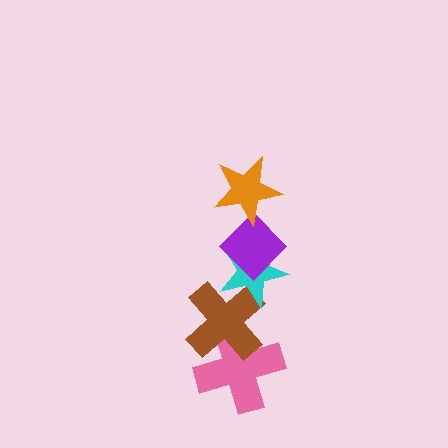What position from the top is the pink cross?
The pink cross is 5th from the top.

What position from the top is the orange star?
The orange star is 1st from the top.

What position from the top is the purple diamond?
The purple diamond is 2nd from the top.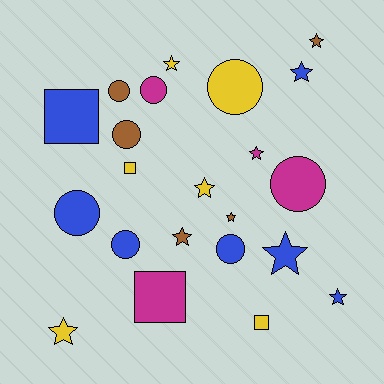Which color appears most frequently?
Blue, with 7 objects.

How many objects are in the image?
There are 22 objects.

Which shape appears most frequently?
Star, with 10 objects.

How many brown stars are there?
There are 3 brown stars.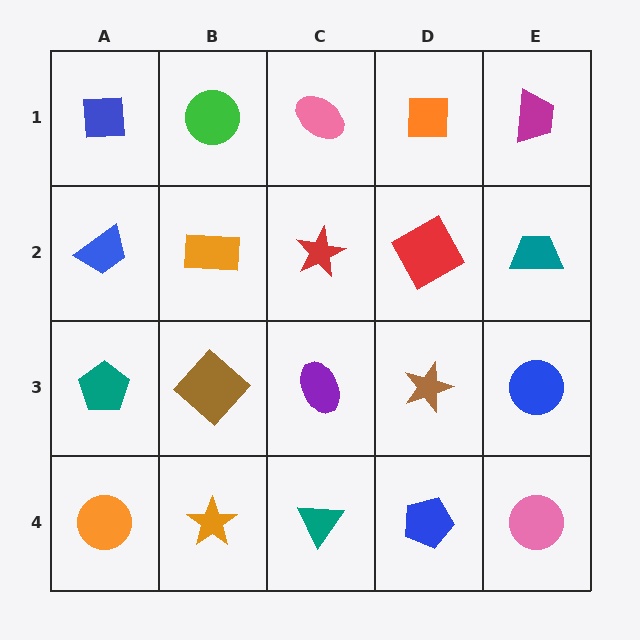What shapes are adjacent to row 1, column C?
A red star (row 2, column C), a green circle (row 1, column B), an orange square (row 1, column D).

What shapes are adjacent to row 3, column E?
A teal trapezoid (row 2, column E), a pink circle (row 4, column E), a brown star (row 3, column D).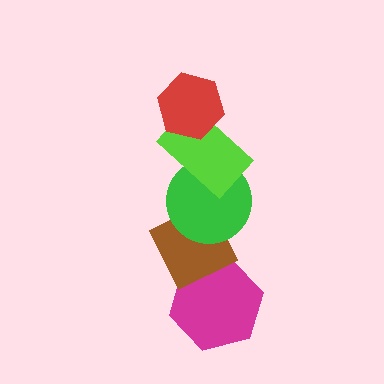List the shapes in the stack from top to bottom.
From top to bottom: the red hexagon, the lime rectangle, the green circle, the brown diamond, the magenta hexagon.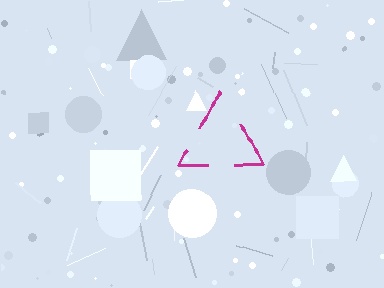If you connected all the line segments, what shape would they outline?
They would outline a triangle.